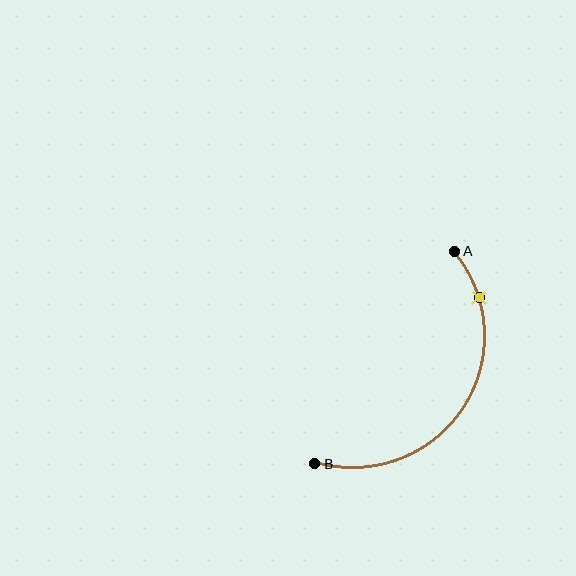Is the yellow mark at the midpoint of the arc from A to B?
No. The yellow mark lies on the arc but is closer to endpoint A. The arc midpoint would be at the point on the curve equidistant along the arc from both A and B.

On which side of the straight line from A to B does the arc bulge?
The arc bulges to the right of the straight line connecting A and B.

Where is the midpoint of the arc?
The arc midpoint is the point on the curve farthest from the straight line joining A and B. It sits to the right of that line.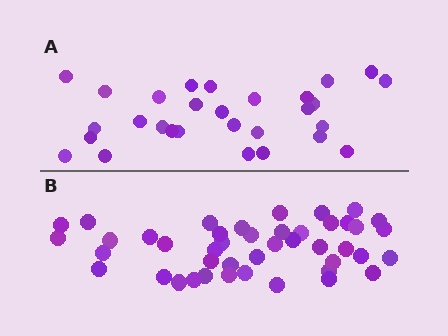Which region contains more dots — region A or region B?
Region B (the bottom region) has more dots.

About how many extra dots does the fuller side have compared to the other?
Region B has approximately 15 more dots than region A.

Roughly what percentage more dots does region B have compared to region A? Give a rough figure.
About 50% more.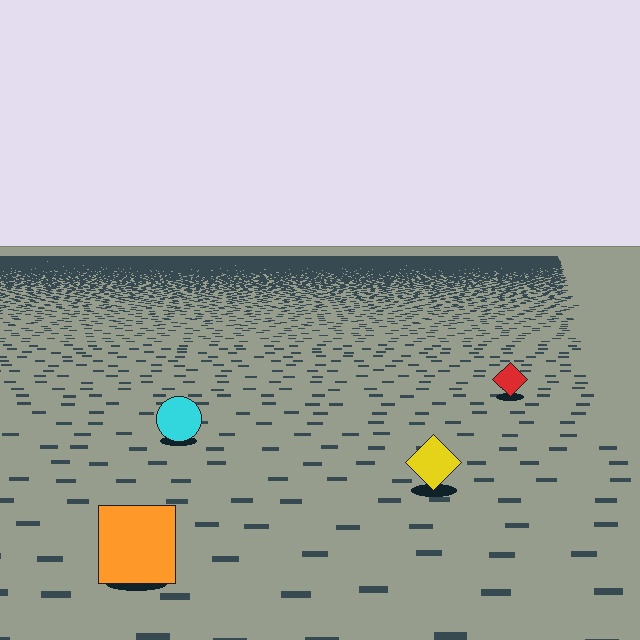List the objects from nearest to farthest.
From nearest to farthest: the orange square, the yellow diamond, the cyan circle, the red diamond.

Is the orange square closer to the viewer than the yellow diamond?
Yes. The orange square is closer — you can tell from the texture gradient: the ground texture is coarser near it.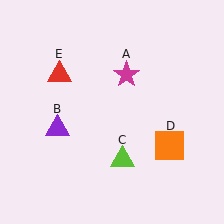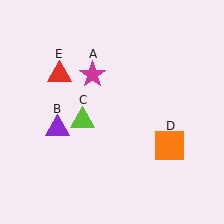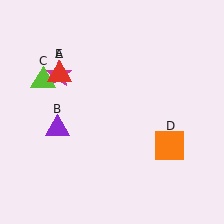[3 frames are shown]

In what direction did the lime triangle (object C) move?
The lime triangle (object C) moved up and to the left.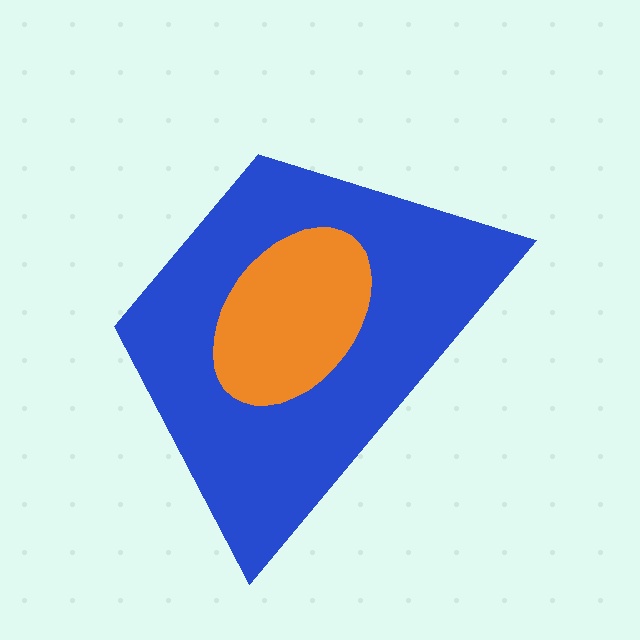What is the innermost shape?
The orange ellipse.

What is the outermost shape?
The blue trapezoid.